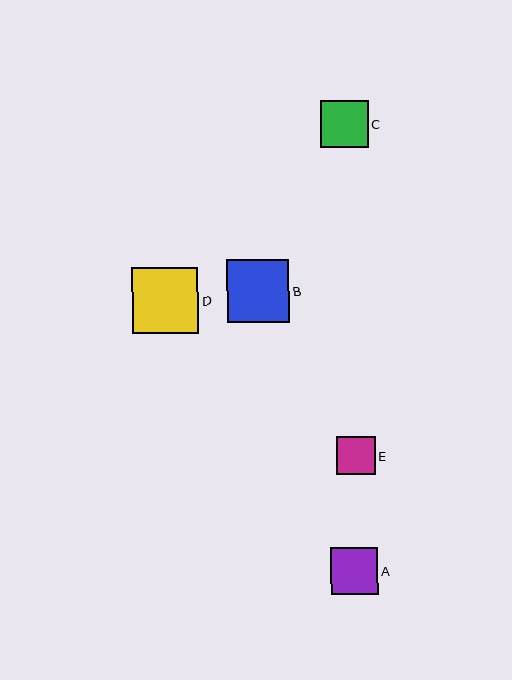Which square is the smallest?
Square E is the smallest with a size of approximately 39 pixels.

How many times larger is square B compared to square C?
Square B is approximately 1.3 times the size of square C.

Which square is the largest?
Square D is the largest with a size of approximately 66 pixels.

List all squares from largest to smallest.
From largest to smallest: D, B, A, C, E.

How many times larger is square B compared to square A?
Square B is approximately 1.3 times the size of square A.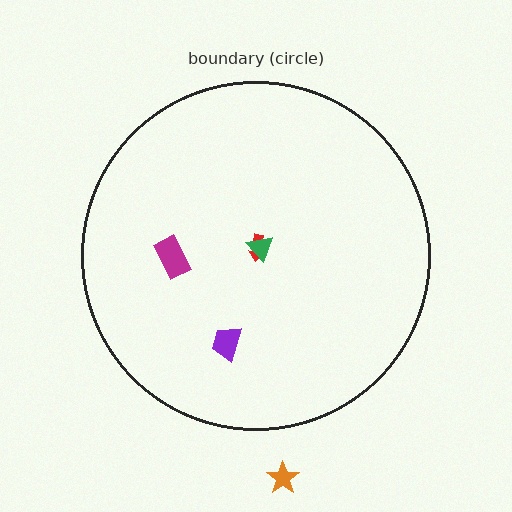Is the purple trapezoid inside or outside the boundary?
Inside.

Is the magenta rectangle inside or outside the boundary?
Inside.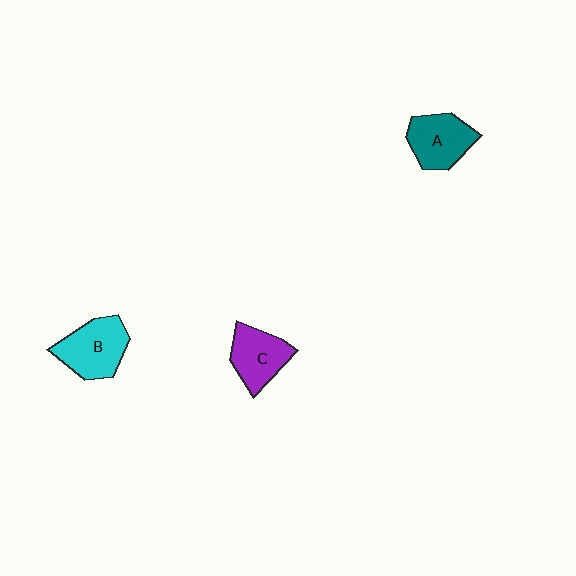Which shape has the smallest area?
Shape C (purple).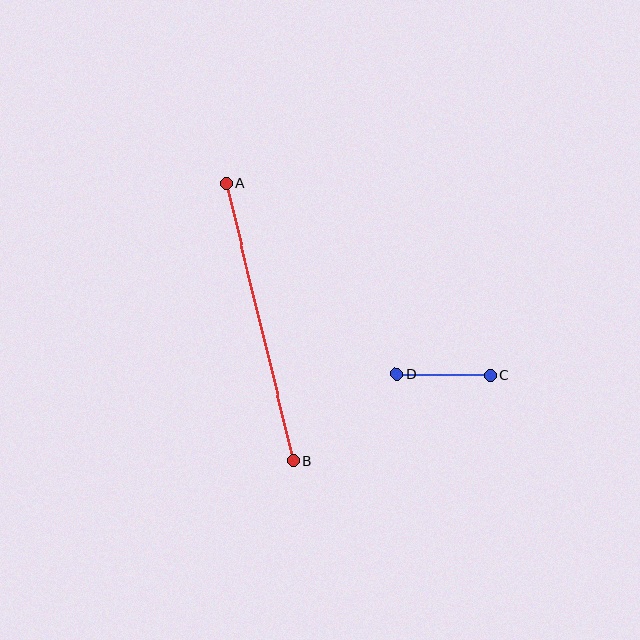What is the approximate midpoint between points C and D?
The midpoint is at approximately (443, 375) pixels.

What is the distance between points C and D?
The distance is approximately 93 pixels.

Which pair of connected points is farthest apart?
Points A and B are farthest apart.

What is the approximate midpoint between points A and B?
The midpoint is at approximately (260, 322) pixels.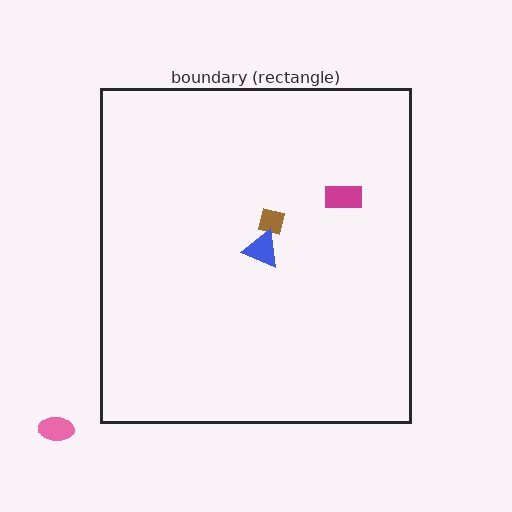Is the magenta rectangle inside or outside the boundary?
Inside.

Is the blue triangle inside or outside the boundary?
Inside.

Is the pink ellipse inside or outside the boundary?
Outside.